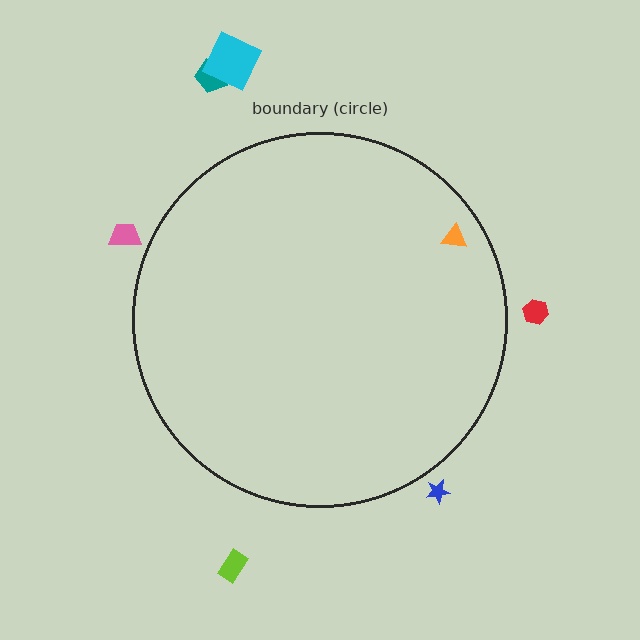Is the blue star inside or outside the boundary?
Outside.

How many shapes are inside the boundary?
1 inside, 6 outside.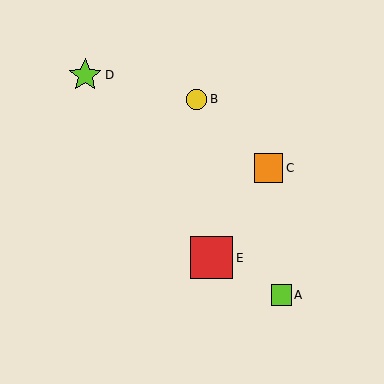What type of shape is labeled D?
Shape D is a lime star.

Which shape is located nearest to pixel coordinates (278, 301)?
The lime square (labeled A) at (281, 295) is nearest to that location.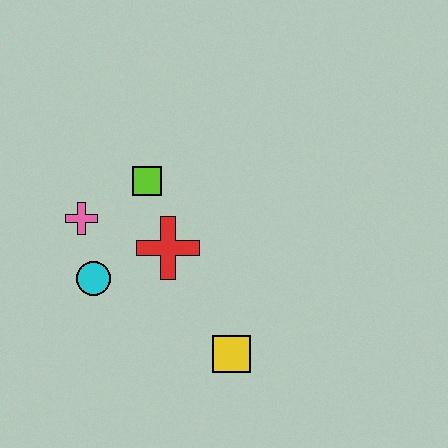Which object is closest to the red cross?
The lime square is closest to the red cross.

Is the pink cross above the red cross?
Yes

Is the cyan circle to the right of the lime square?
No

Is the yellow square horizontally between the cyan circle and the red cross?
No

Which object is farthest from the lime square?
The yellow square is farthest from the lime square.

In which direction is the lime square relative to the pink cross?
The lime square is to the right of the pink cross.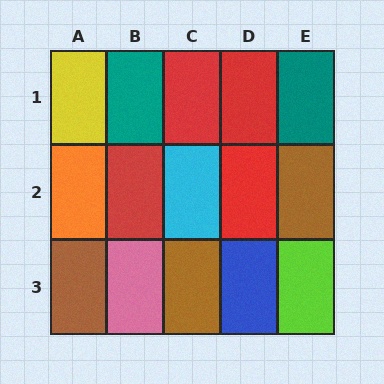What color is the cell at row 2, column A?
Orange.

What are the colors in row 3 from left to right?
Brown, pink, brown, blue, lime.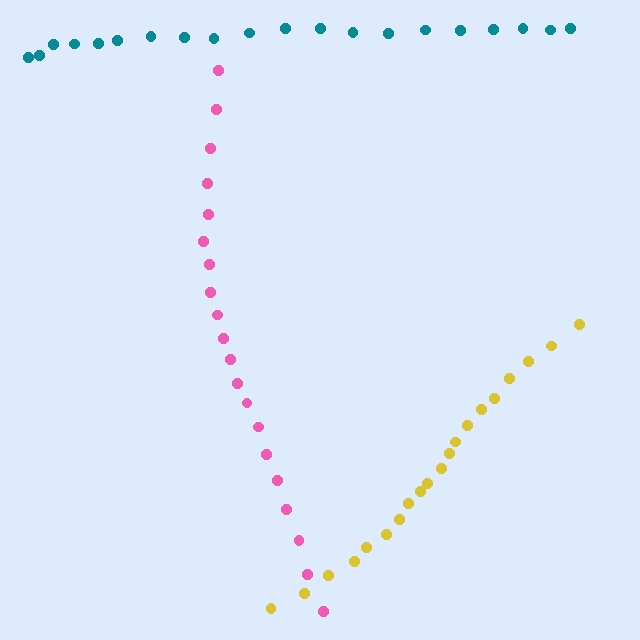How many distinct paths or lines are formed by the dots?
There are 3 distinct paths.